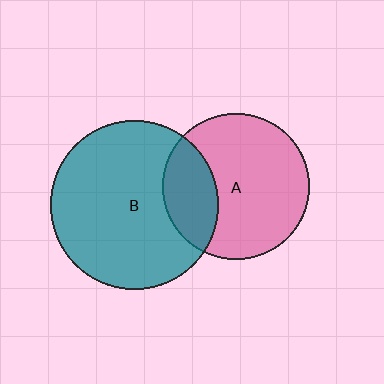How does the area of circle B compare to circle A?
Approximately 1.3 times.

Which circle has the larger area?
Circle B (teal).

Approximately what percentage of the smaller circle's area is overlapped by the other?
Approximately 25%.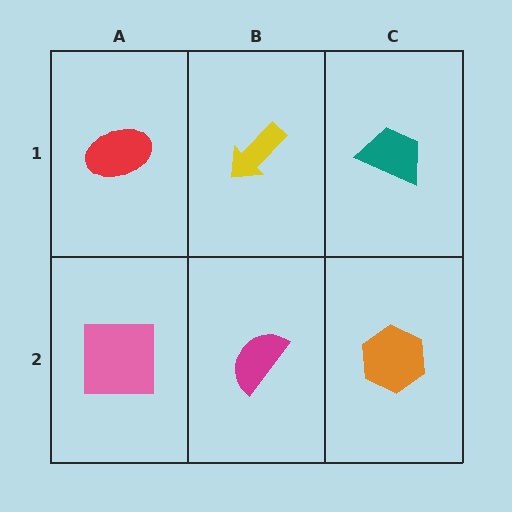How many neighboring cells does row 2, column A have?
2.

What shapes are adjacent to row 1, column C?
An orange hexagon (row 2, column C), a yellow arrow (row 1, column B).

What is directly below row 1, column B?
A magenta semicircle.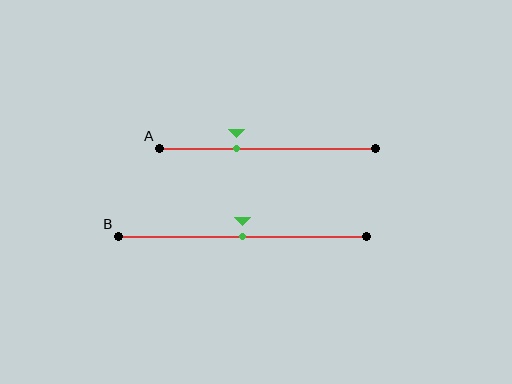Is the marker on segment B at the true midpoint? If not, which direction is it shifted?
Yes, the marker on segment B is at the true midpoint.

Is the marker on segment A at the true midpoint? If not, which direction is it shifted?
No, the marker on segment A is shifted to the left by about 14% of the segment length.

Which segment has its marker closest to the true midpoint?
Segment B has its marker closest to the true midpoint.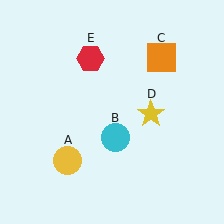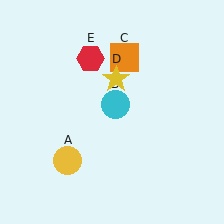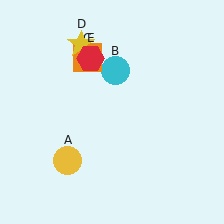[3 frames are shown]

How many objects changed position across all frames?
3 objects changed position: cyan circle (object B), orange square (object C), yellow star (object D).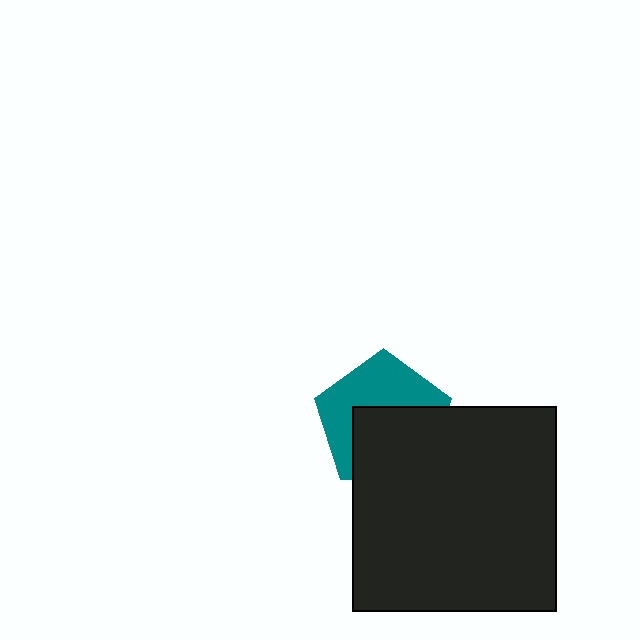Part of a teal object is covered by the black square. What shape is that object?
It is a pentagon.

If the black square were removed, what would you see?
You would see the complete teal pentagon.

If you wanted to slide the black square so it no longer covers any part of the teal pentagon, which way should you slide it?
Slide it down — that is the most direct way to separate the two shapes.